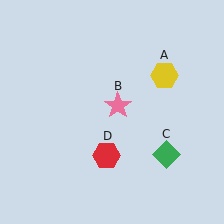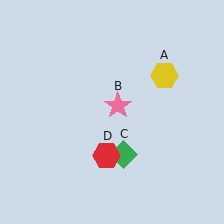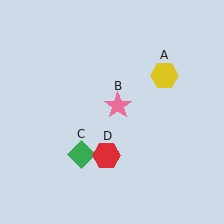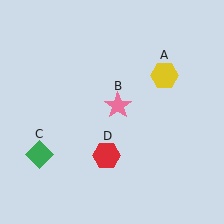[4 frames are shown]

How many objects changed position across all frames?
1 object changed position: green diamond (object C).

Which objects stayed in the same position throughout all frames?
Yellow hexagon (object A) and pink star (object B) and red hexagon (object D) remained stationary.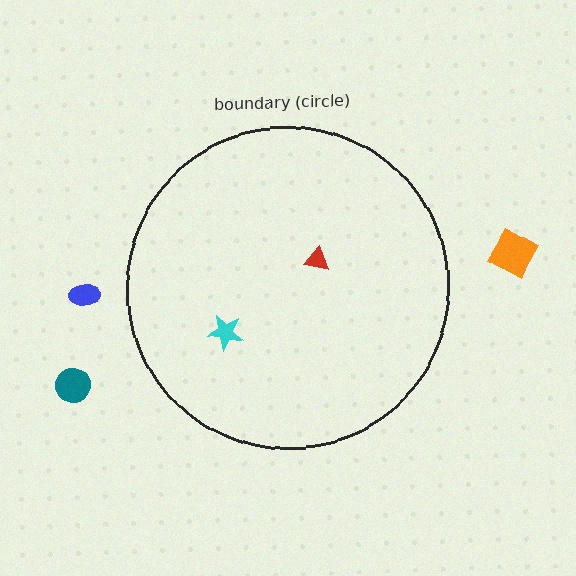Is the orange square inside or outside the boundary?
Outside.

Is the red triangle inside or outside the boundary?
Inside.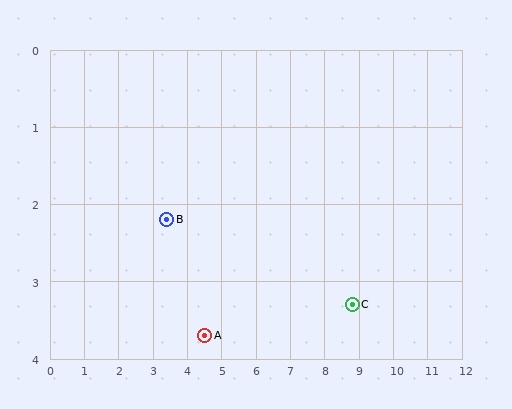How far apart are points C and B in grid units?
Points C and B are about 5.5 grid units apart.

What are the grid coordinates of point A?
Point A is at approximately (4.5, 3.7).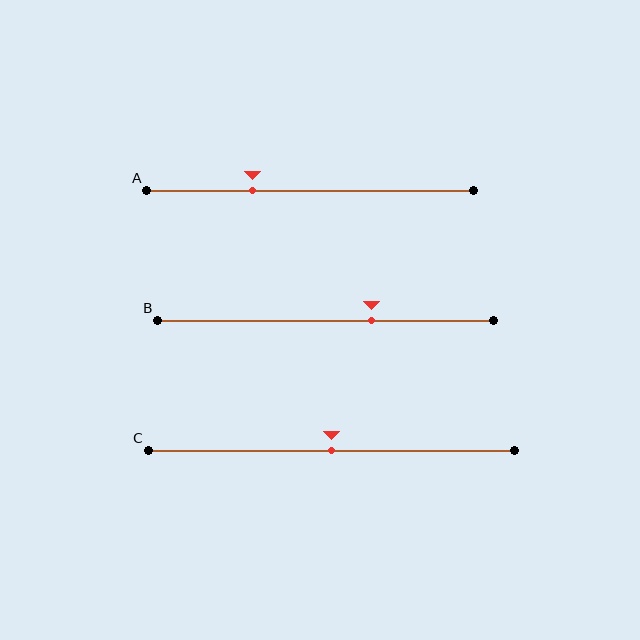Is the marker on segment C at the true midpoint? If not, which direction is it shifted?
Yes, the marker on segment C is at the true midpoint.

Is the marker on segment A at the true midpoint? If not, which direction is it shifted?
No, the marker on segment A is shifted to the left by about 18% of the segment length.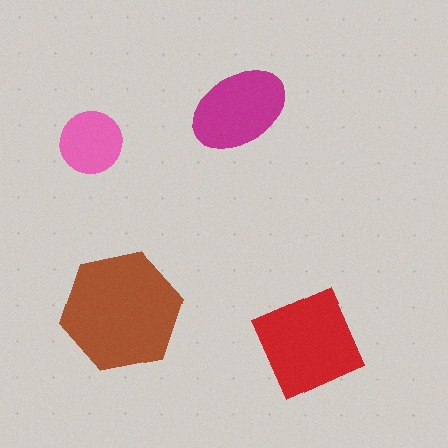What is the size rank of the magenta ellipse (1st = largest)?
3rd.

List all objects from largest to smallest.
The brown hexagon, the red square, the magenta ellipse, the pink circle.